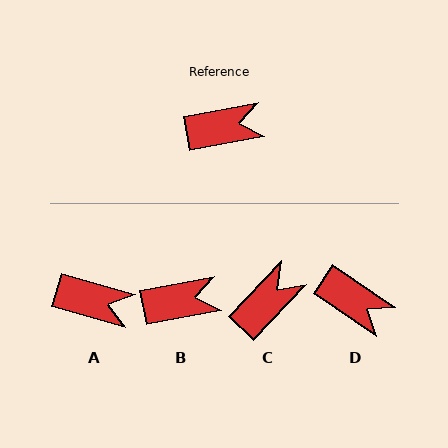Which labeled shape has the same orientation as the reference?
B.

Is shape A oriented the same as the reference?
No, it is off by about 27 degrees.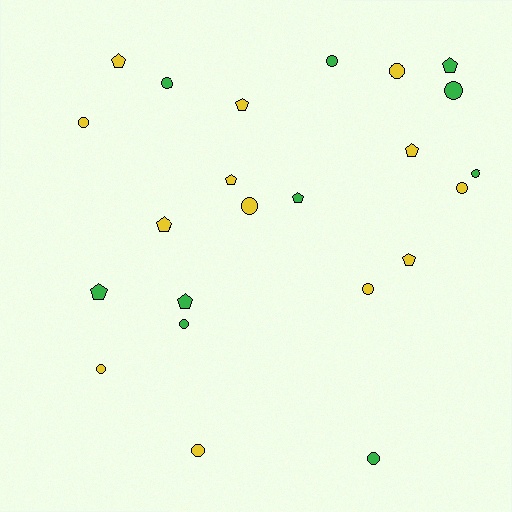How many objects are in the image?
There are 23 objects.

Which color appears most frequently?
Yellow, with 13 objects.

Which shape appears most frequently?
Circle, with 13 objects.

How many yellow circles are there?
There are 7 yellow circles.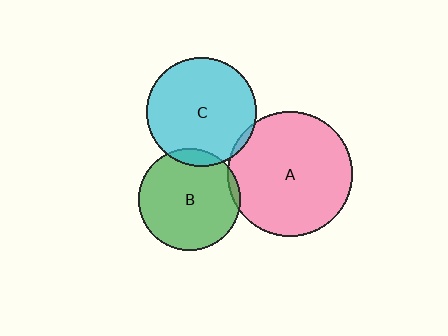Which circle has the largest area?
Circle A (pink).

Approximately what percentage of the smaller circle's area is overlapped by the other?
Approximately 5%.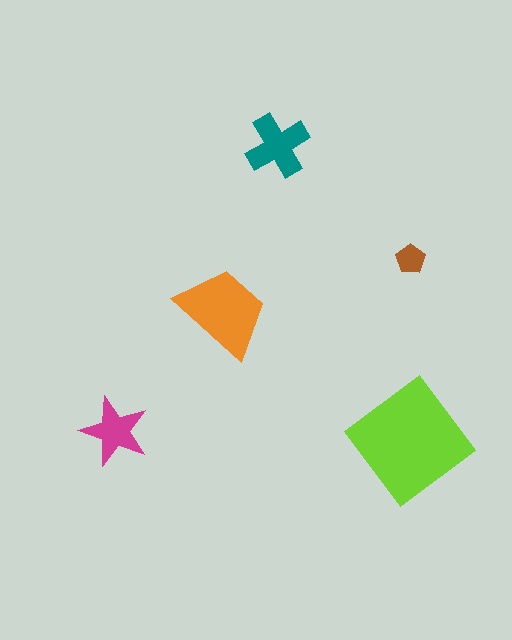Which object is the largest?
The lime diamond.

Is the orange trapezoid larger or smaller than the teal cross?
Larger.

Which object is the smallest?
The brown pentagon.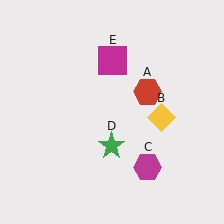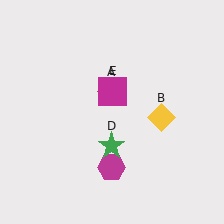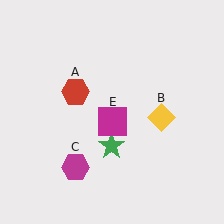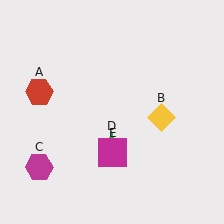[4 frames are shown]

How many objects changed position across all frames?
3 objects changed position: red hexagon (object A), magenta hexagon (object C), magenta square (object E).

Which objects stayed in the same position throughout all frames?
Yellow diamond (object B) and green star (object D) remained stationary.